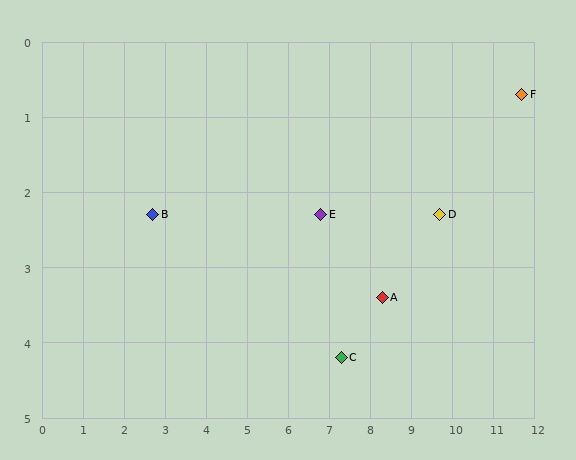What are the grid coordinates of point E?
Point E is at approximately (6.8, 2.3).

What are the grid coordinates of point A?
Point A is at approximately (8.3, 3.4).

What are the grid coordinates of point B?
Point B is at approximately (2.7, 2.3).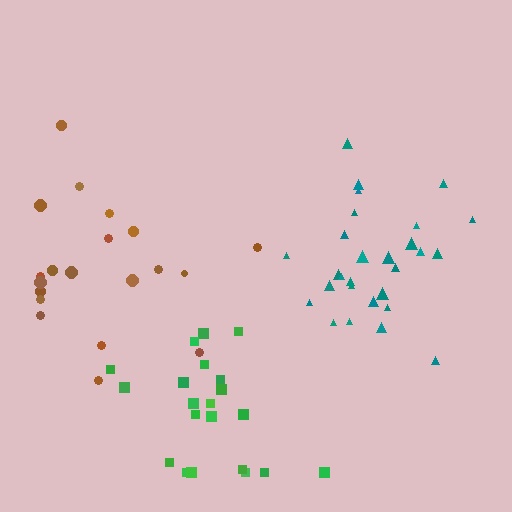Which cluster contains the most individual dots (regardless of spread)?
Teal (28).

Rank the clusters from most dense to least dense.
teal, green, brown.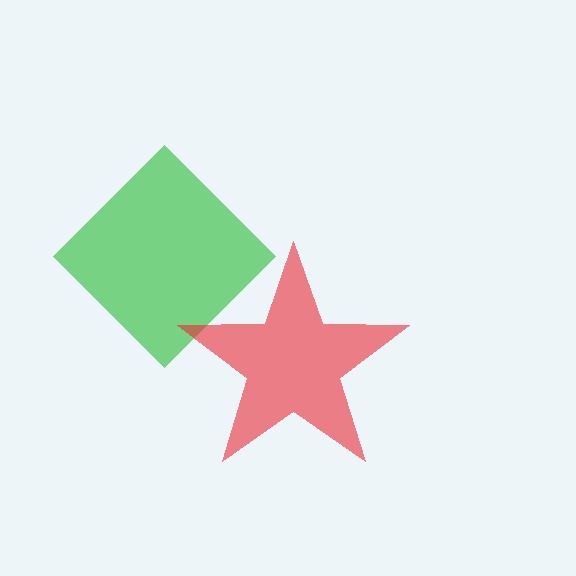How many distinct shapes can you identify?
There are 2 distinct shapes: a green diamond, a red star.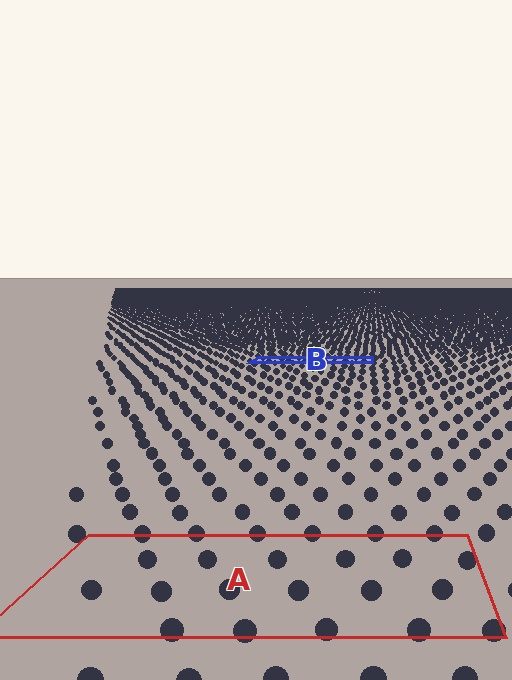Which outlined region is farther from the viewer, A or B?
Region B is farther from the viewer — the texture elements inside it appear smaller and more densely packed.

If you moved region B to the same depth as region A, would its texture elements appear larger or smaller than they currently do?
They would appear larger. At a closer depth, the same texture elements are projected at a bigger on-screen size.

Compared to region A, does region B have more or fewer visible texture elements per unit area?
Region B has more texture elements per unit area — they are packed more densely because it is farther away.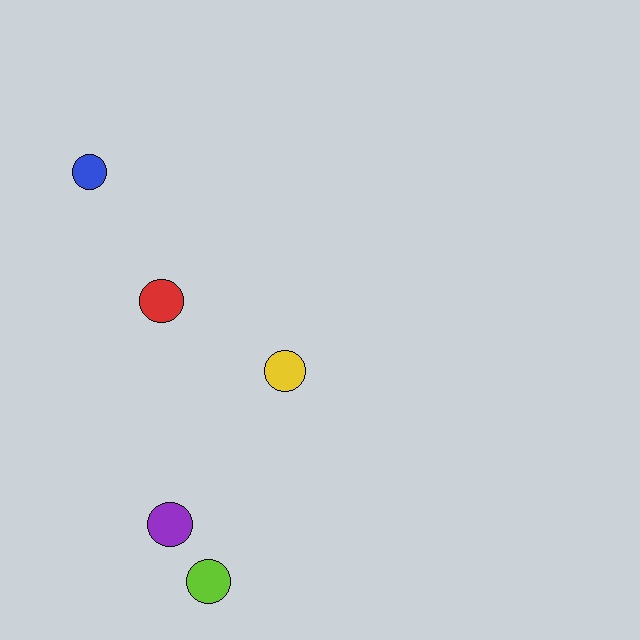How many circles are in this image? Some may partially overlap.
There are 5 circles.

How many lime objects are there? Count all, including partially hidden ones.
There is 1 lime object.